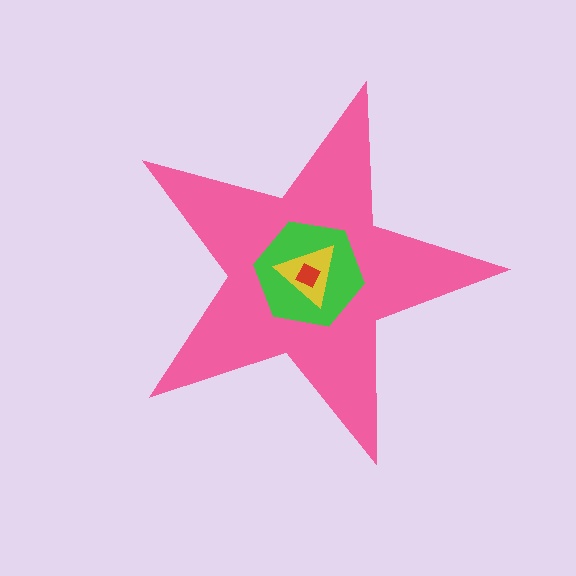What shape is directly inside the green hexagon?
The yellow triangle.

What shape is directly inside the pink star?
The green hexagon.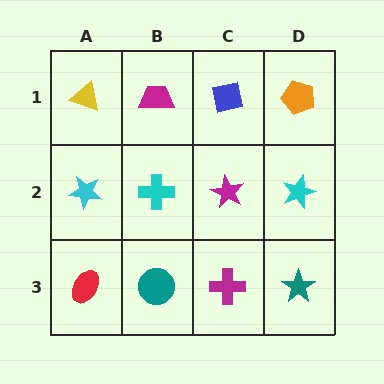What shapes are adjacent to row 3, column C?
A magenta star (row 2, column C), a teal circle (row 3, column B), a teal star (row 3, column D).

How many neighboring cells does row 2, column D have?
3.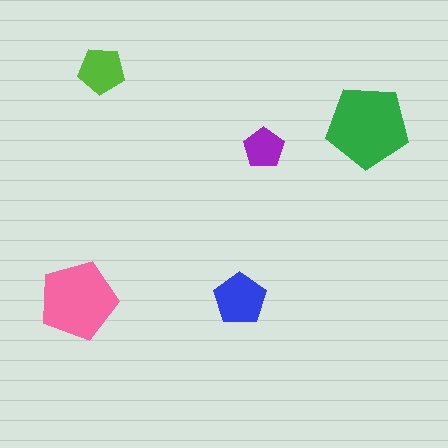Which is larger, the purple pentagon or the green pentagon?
The green one.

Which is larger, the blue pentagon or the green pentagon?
The green one.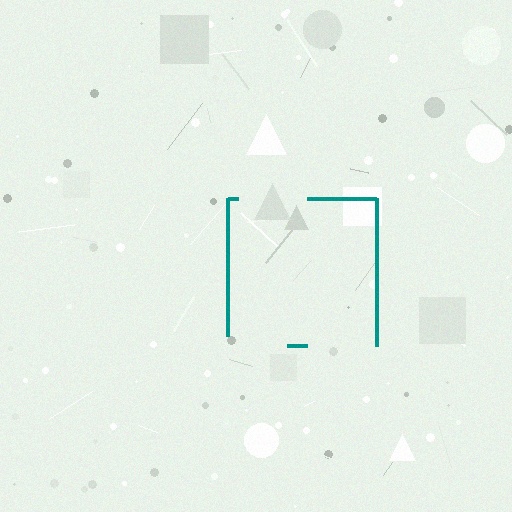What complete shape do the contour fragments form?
The contour fragments form a square.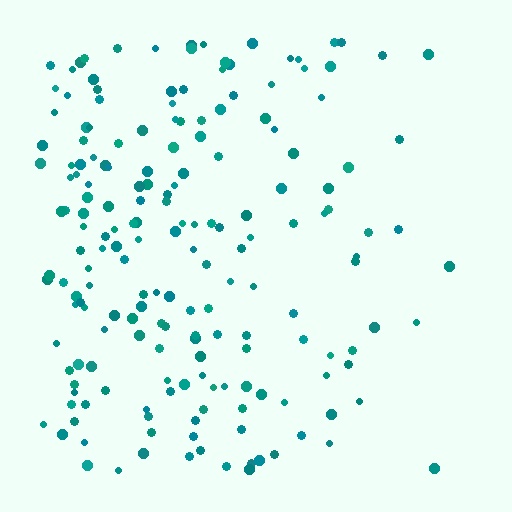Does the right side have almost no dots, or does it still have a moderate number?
Still a moderate number, just noticeably fewer than the left.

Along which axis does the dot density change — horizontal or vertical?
Horizontal.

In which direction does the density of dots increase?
From right to left, with the left side densest.